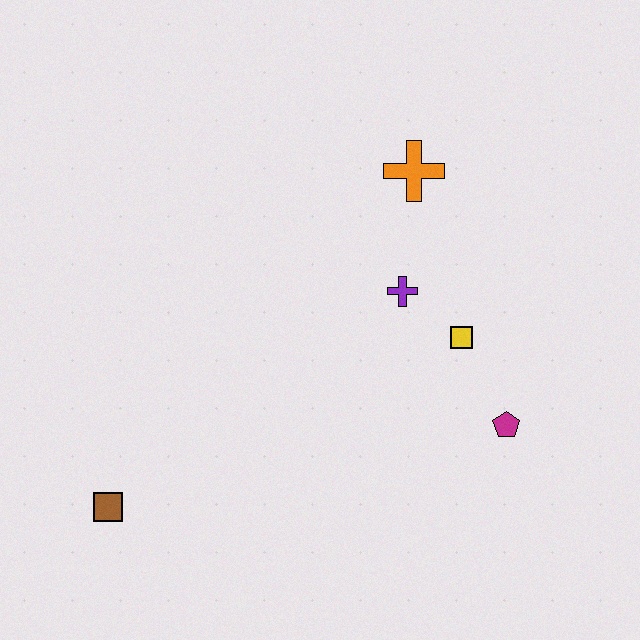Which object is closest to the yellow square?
The purple cross is closest to the yellow square.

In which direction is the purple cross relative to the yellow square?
The purple cross is to the left of the yellow square.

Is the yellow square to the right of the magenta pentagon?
No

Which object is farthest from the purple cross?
The brown square is farthest from the purple cross.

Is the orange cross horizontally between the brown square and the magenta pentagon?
Yes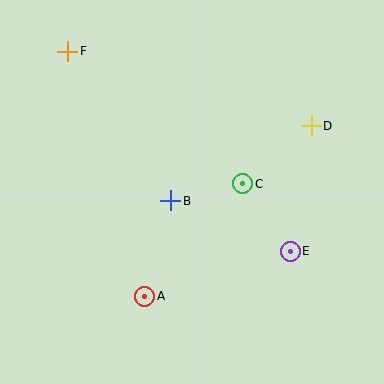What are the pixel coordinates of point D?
Point D is at (311, 126).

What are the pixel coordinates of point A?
Point A is at (145, 296).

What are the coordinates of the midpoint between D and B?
The midpoint between D and B is at (241, 163).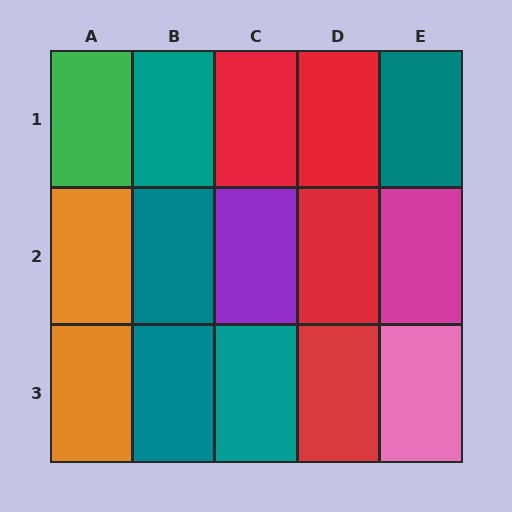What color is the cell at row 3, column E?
Pink.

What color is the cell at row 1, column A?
Green.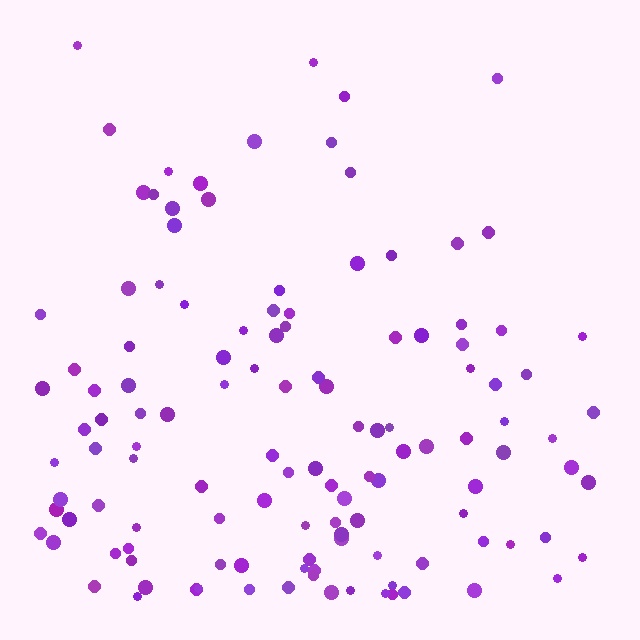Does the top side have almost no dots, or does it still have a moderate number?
Still a moderate number, just noticeably fewer than the bottom.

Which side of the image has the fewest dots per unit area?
The top.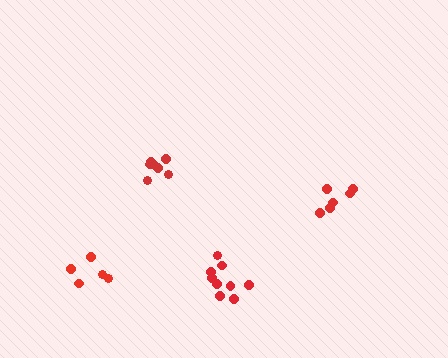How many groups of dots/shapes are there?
There are 4 groups.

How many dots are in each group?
Group 1: 7 dots, Group 2: 5 dots, Group 3: 9 dots, Group 4: 6 dots (27 total).